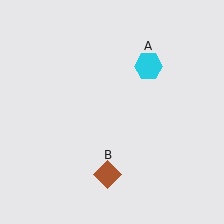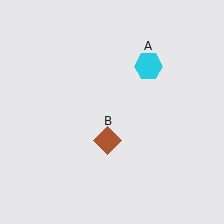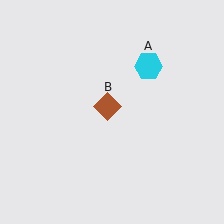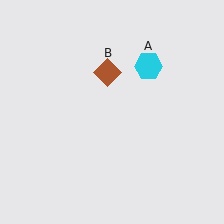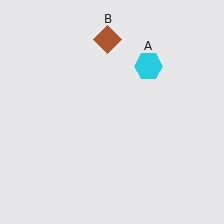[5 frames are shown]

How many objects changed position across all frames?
1 object changed position: brown diamond (object B).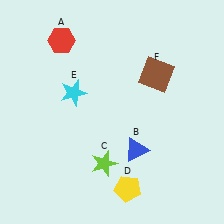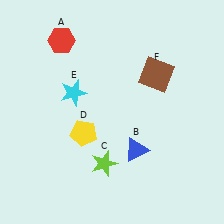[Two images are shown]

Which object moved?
The yellow pentagon (D) moved up.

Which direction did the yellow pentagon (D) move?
The yellow pentagon (D) moved up.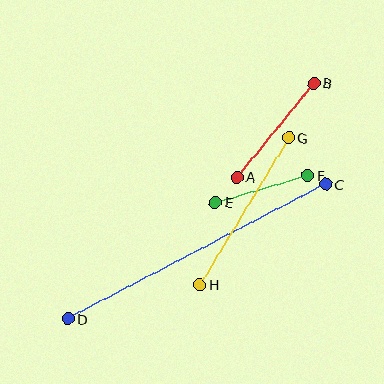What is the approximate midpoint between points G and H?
The midpoint is at approximately (244, 211) pixels.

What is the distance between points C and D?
The distance is approximately 290 pixels.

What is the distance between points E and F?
The distance is approximately 96 pixels.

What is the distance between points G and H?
The distance is approximately 172 pixels.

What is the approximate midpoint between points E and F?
The midpoint is at approximately (261, 189) pixels.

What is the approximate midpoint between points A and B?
The midpoint is at approximately (275, 130) pixels.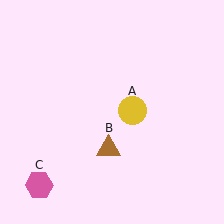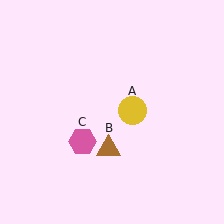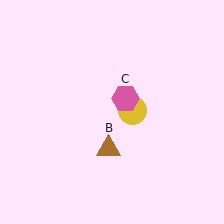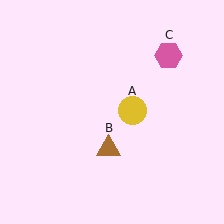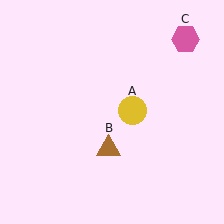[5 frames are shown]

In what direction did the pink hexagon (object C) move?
The pink hexagon (object C) moved up and to the right.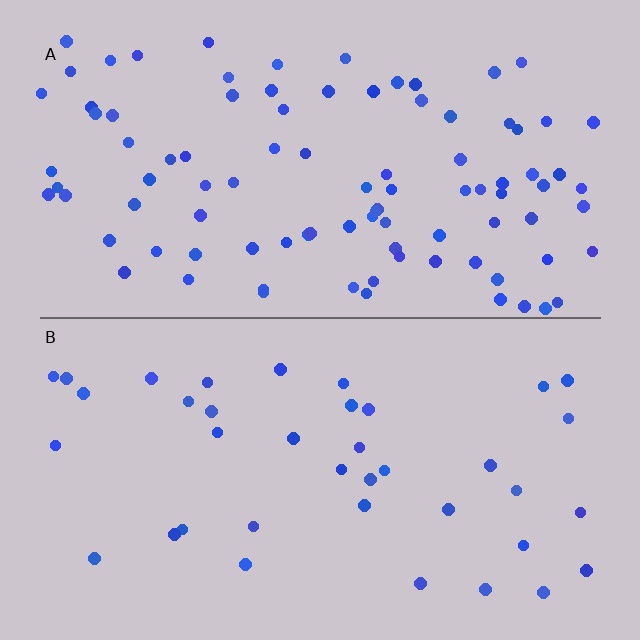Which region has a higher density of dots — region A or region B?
A (the top).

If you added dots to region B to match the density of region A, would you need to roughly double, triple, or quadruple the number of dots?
Approximately double.